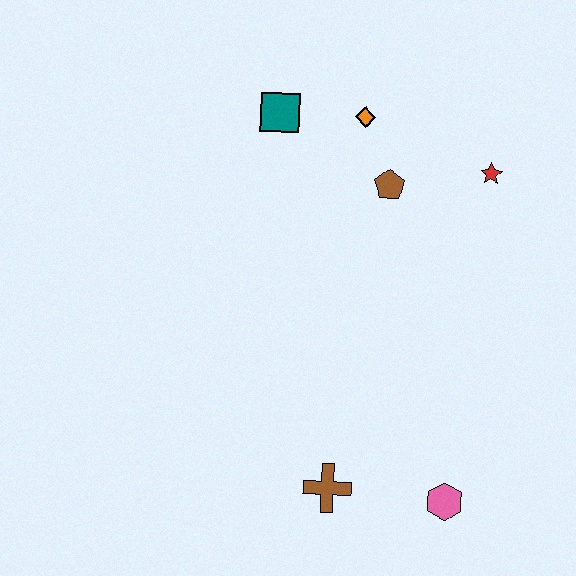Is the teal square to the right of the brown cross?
No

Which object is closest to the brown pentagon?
The orange diamond is closest to the brown pentagon.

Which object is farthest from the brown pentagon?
The pink hexagon is farthest from the brown pentagon.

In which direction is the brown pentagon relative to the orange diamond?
The brown pentagon is below the orange diamond.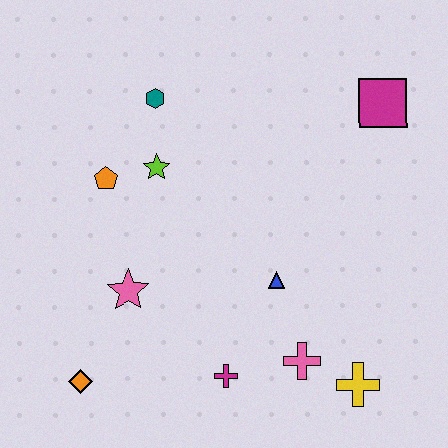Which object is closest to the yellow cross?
The pink cross is closest to the yellow cross.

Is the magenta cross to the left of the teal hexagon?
No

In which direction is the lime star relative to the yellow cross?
The lime star is above the yellow cross.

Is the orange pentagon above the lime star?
No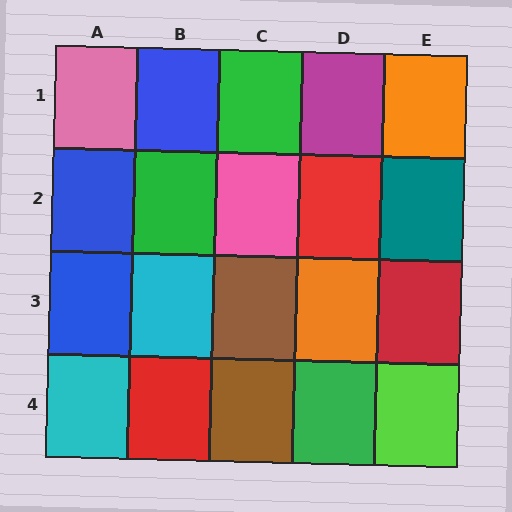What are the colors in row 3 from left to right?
Blue, cyan, brown, orange, red.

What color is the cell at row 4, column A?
Cyan.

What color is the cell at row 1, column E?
Orange.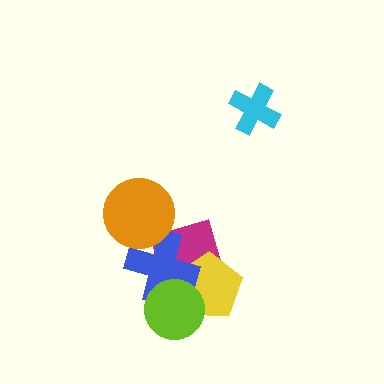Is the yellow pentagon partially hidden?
Yes, it is partially covered by another shape.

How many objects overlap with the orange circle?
2 objects overlap with the orange circle.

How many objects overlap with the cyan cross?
0 objects overlap with the cyan cross.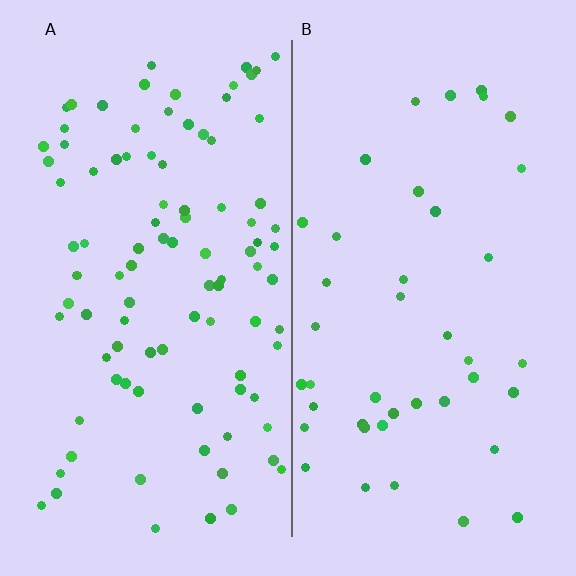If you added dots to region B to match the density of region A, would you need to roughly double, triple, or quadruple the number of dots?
Approximately double.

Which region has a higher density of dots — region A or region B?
A (the left).